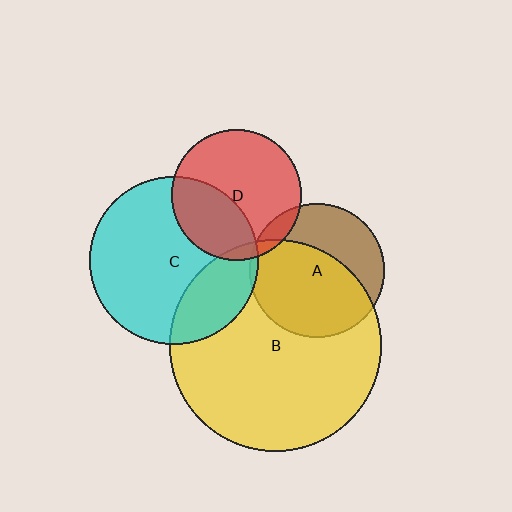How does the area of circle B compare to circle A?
Approximately 2.5 times.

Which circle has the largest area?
Circle B (yellow).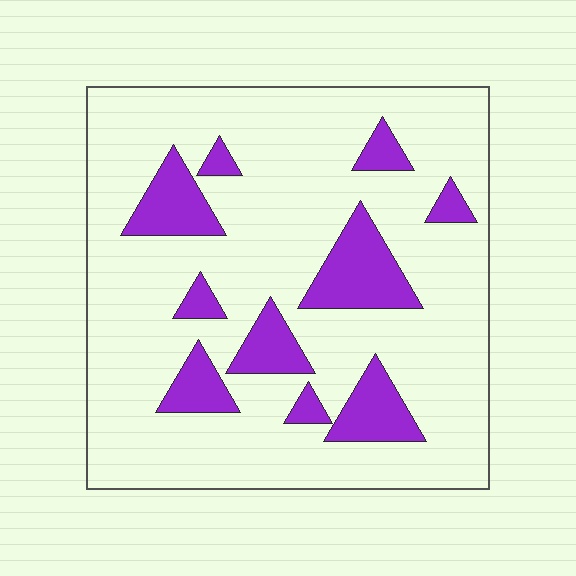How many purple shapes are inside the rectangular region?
10.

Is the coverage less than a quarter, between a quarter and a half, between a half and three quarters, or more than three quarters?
Less than a quarter.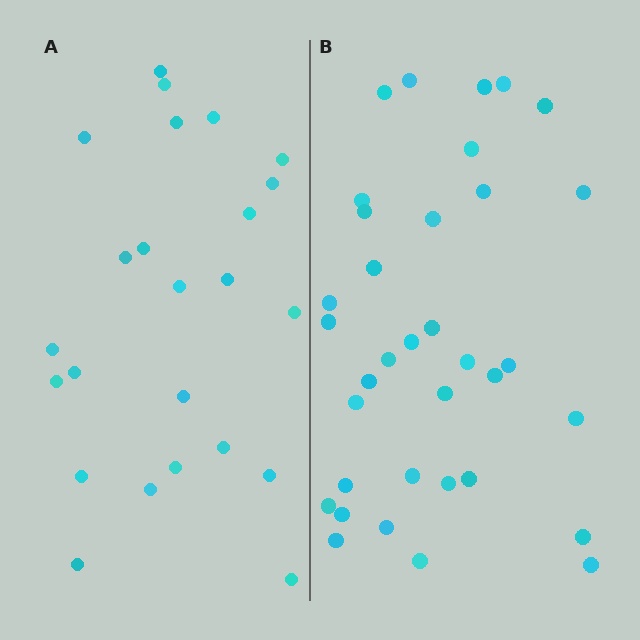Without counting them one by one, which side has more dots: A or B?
Region B (the right region) has more dots.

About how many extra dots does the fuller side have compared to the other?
Region B has roughly 12 or so more dots than region A.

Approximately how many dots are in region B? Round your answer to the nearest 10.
About 40 dots. (The exact count is 35, which rounds to 40.)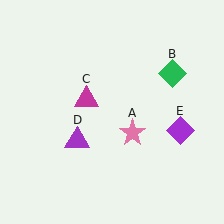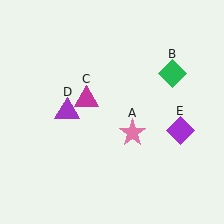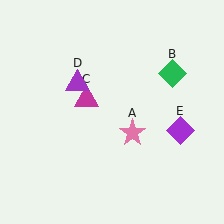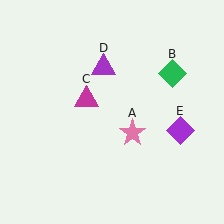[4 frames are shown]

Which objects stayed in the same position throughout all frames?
Pink star (object A) and green diamond (object B) and magenta triangle (object C) and purple diamond (object E) remained stationary.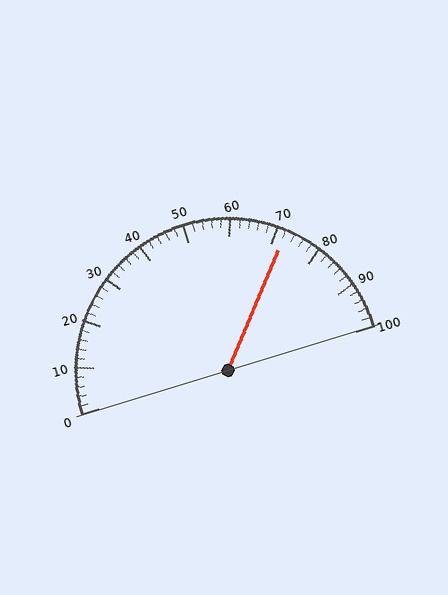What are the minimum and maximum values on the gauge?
The gauge ranges from 0 to 100.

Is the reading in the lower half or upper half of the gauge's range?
The reading is in the upper half of the range (0 to 100).